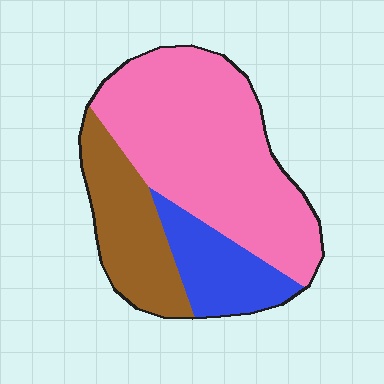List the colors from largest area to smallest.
From largest to smallest: pink, brown, blue.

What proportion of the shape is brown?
Brown covers roughly 25% of the shape.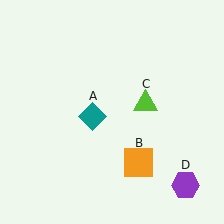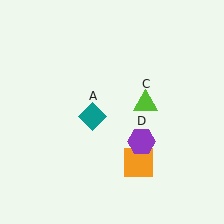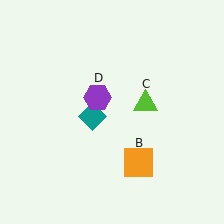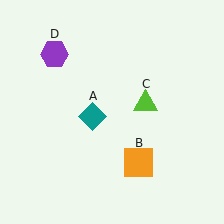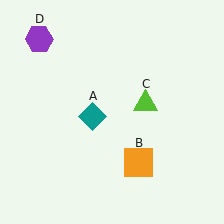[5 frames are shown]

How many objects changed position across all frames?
1 object changed position: purple hexagon (object D).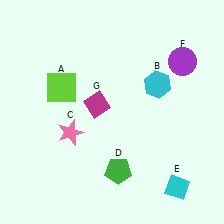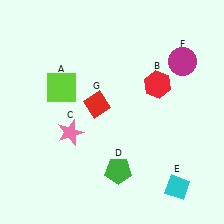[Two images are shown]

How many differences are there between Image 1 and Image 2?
There are 3 differences between the two images.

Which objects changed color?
B changed from cyan to red. F changed from purple to magenta. G changed from magenta to red.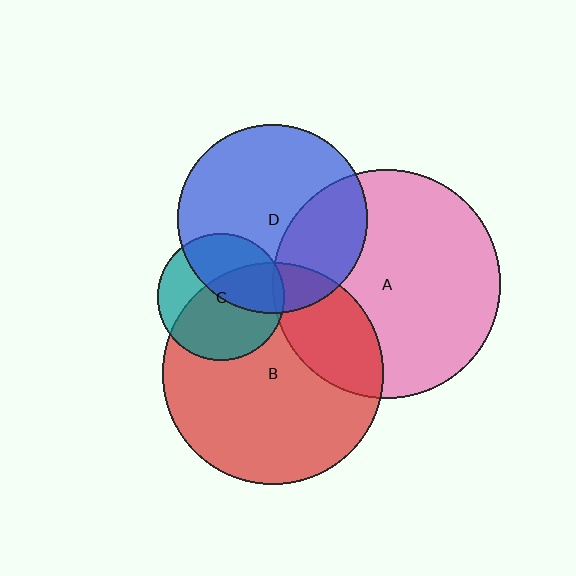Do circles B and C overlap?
Yes.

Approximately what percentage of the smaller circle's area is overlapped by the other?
Approximately 60%.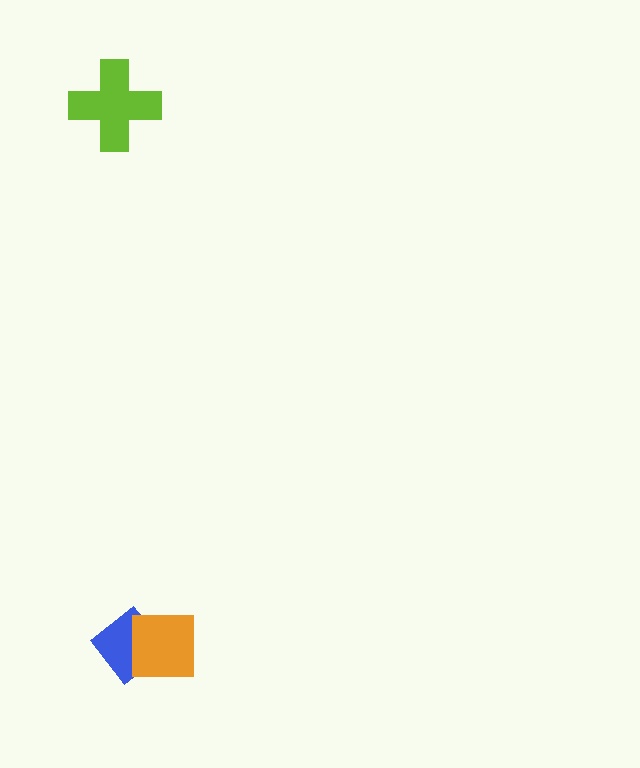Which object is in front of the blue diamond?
The orange square is in front of the blue diamond.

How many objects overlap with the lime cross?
0 objects overlap with the lime cross.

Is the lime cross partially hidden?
No, no other shape covers it.